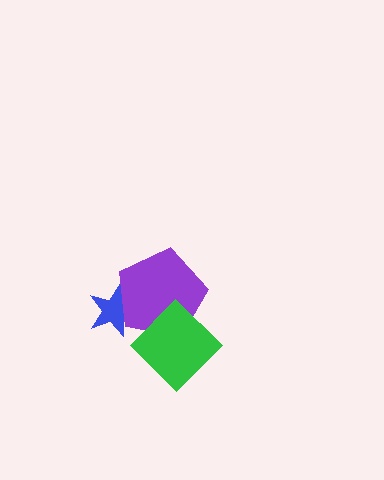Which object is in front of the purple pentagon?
The green diamond is in front of the purple pentagon.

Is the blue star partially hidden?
Yes, it is partially covered by another shape.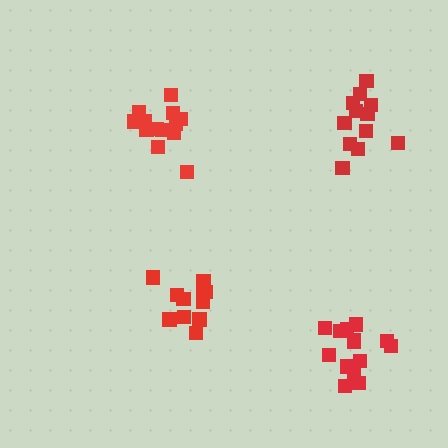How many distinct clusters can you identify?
There are 4 distinct clusters.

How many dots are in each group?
Group 1: 11 dots, Group 2: 13 dots, Group 3: 14 dots, Group 4: 12 dots (50 total).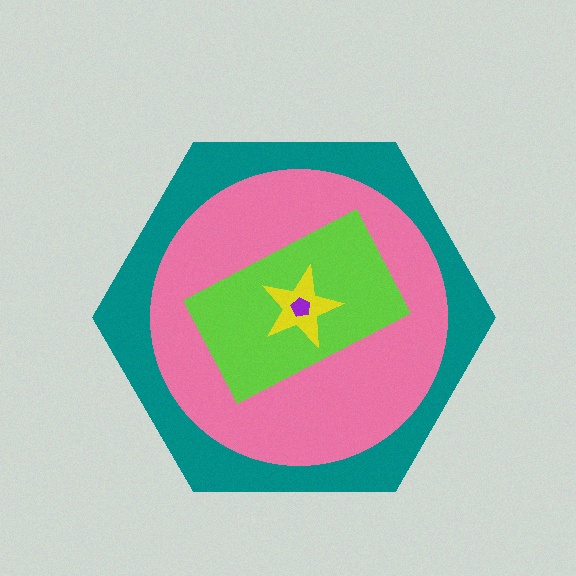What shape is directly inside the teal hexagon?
The pink circle.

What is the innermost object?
The purple pentagon.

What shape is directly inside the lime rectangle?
The yellow star.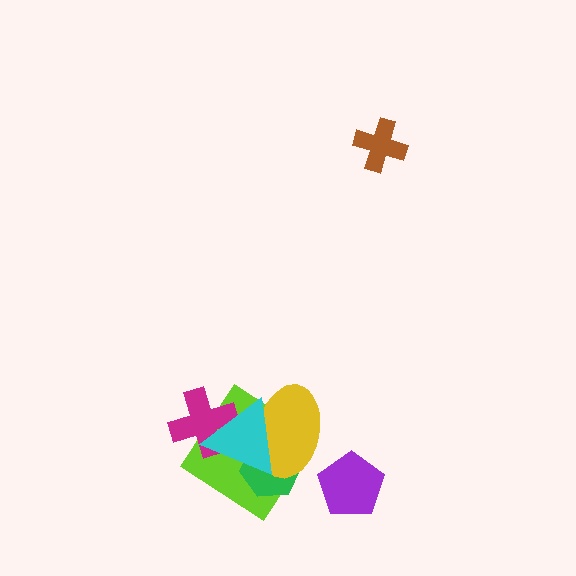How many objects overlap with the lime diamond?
4 objects overlap with the lime diamond.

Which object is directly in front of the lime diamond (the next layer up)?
The green hexagon is directly in front of the lime diamond.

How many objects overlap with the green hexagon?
3 objects overlap with the green hexagon.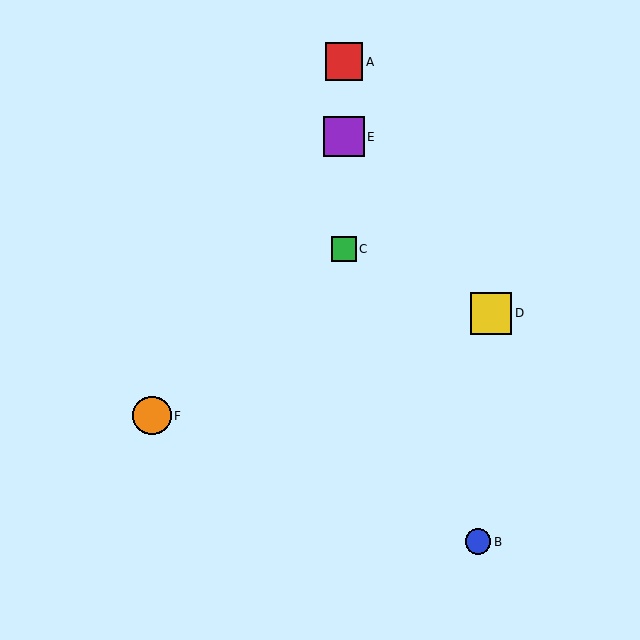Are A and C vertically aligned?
Yes, both are at x≈344.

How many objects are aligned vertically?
3 objects (A, C, E) are aligned vertically.